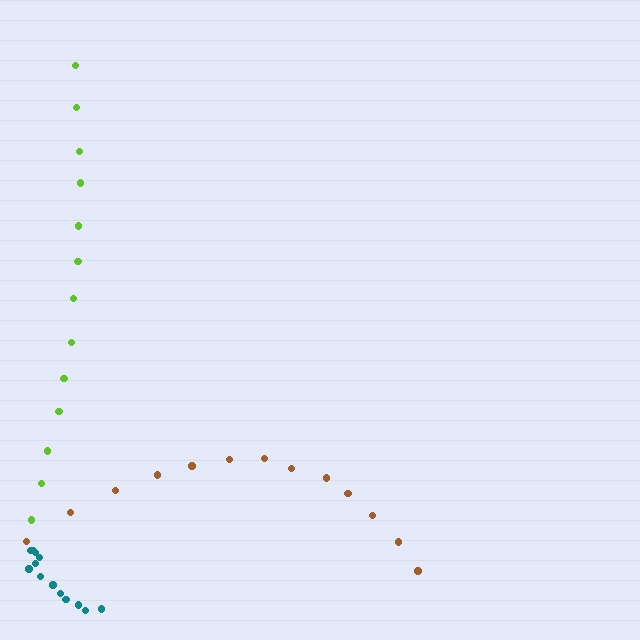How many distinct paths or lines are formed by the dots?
There are 3 distinct paths.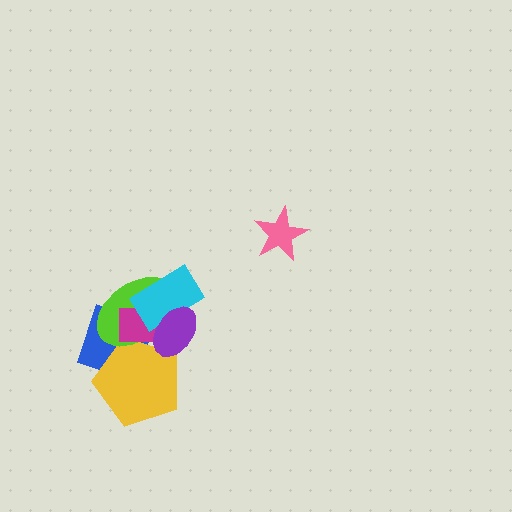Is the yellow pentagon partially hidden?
Yes, it is partially covered by another shape.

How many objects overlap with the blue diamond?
4 objects overlap with the blue diamond.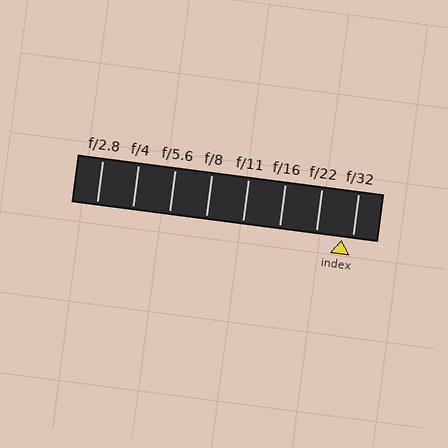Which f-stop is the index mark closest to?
The index mark is closest to f/32.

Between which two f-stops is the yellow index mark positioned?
The index mark is between f/22 and f/32.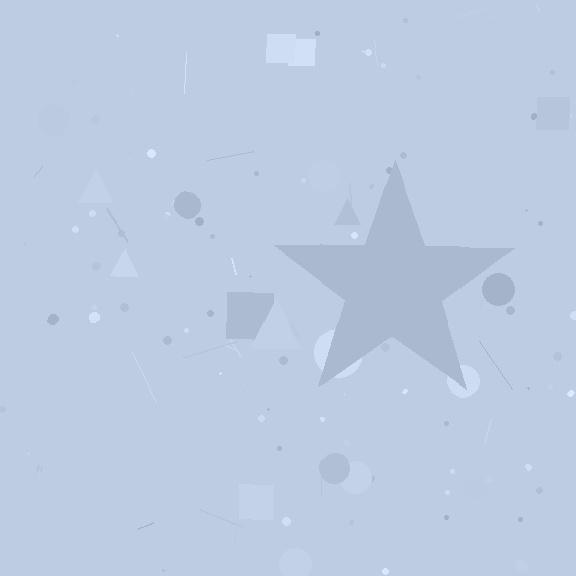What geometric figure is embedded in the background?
A star is embedded in the background.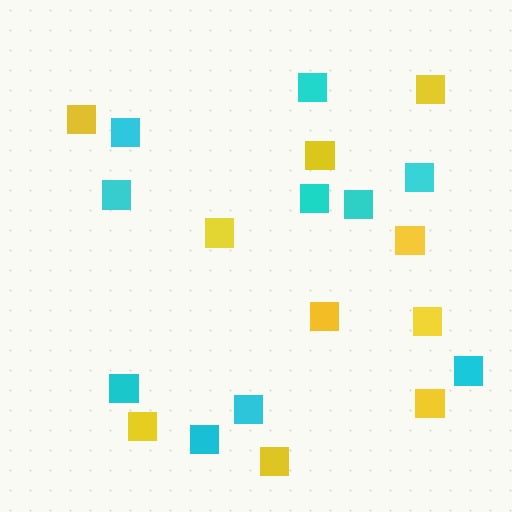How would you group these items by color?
There are 2 groups: one group of yellow squares (10) and one group of cyan squares (10).